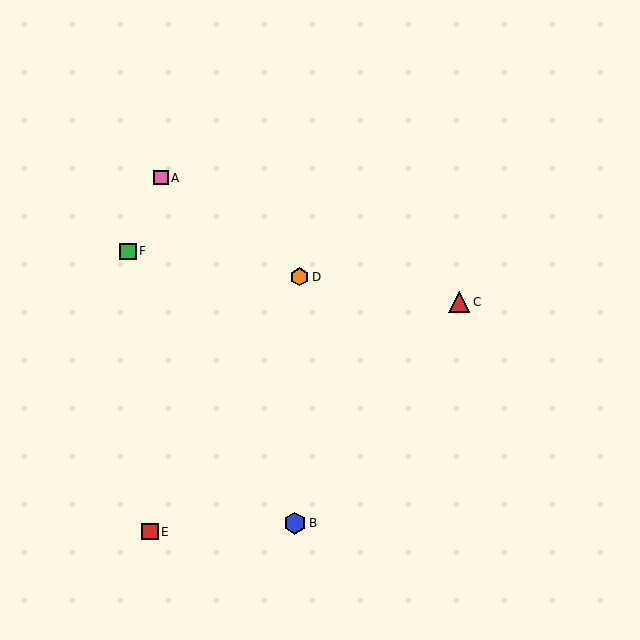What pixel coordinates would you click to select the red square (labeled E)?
Click at (150, 532) to select the red square E.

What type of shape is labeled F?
Shape F is a green square.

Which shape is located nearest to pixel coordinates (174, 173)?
The pink square (labeled A) at (161, 178) is nearest to that location.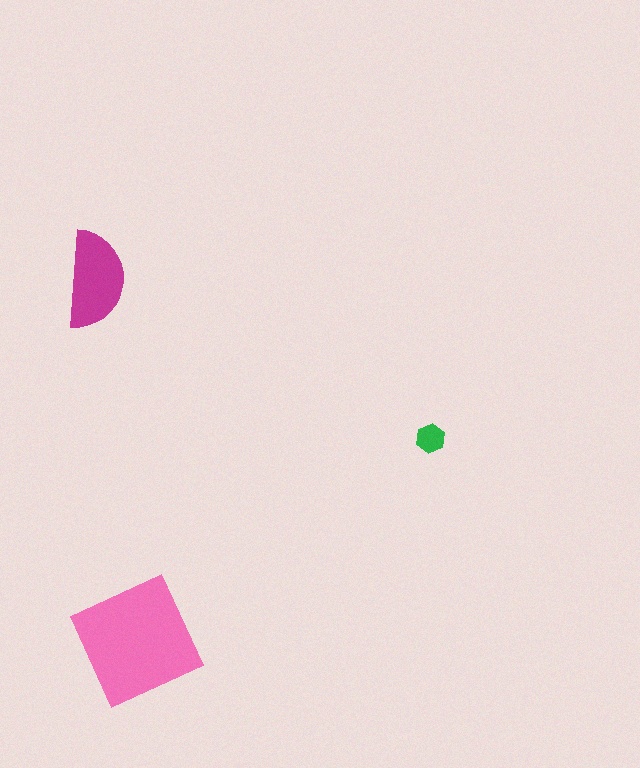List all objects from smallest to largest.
The green hexagon, the magenta semicircle, the pink square.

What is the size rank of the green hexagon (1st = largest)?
3rd.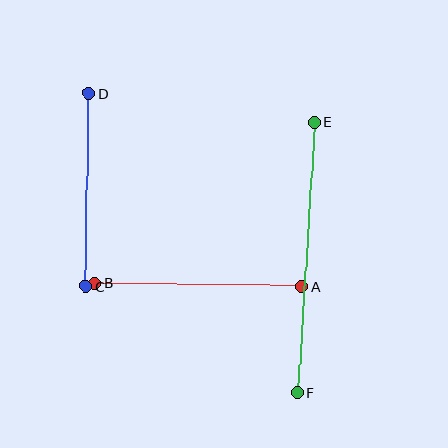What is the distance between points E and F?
The distance is approximately 271 pixels.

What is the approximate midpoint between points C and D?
The midpoint is at approximately (88, 190) pixels.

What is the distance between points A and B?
The distance is approximately 207 pixels.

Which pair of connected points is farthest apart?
Points E and F are farthest apart.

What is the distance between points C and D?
The distance is approximately 193 pixels.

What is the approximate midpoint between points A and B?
The midpoint is at approximately (199, 285) pixels.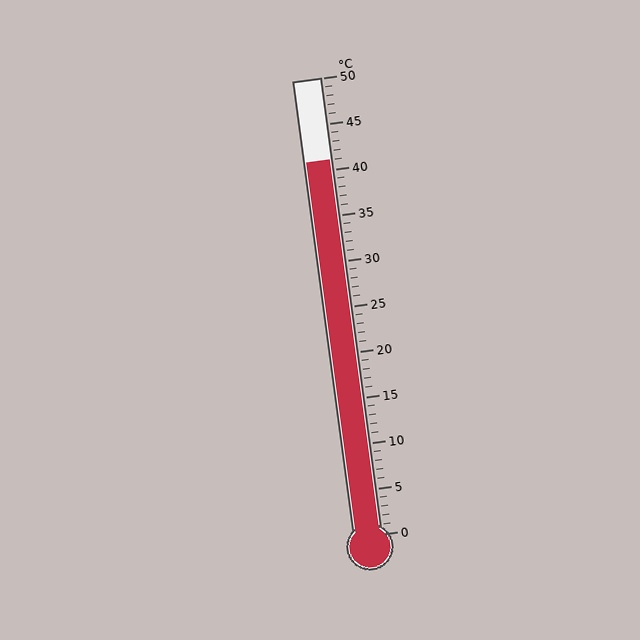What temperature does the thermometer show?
The thermometer shows approximately 41°C.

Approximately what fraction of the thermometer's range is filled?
The thermometer is filled to approximately 80% of its range.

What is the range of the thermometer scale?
The thermometer scale ranges from 0°C to 50°C.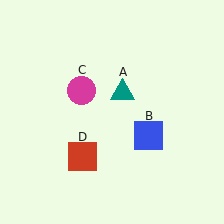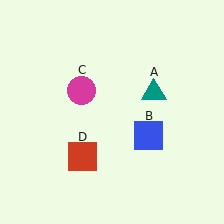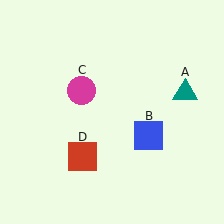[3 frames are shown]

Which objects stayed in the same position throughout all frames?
Blue square (object B) and magenta circle (object C) and red square (object D) remained stationary.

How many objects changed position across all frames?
1 object changed position: teal triangle (object A).